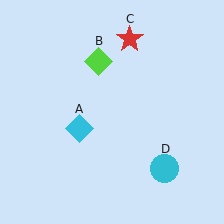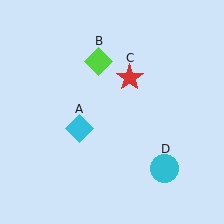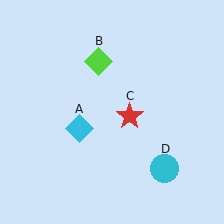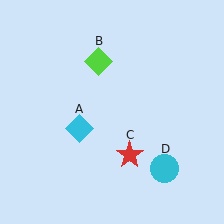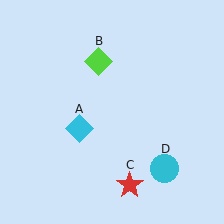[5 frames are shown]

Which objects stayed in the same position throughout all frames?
Cyan diamond (object A) and lime diamond (object B) and cyan circle (object D) remained stationary.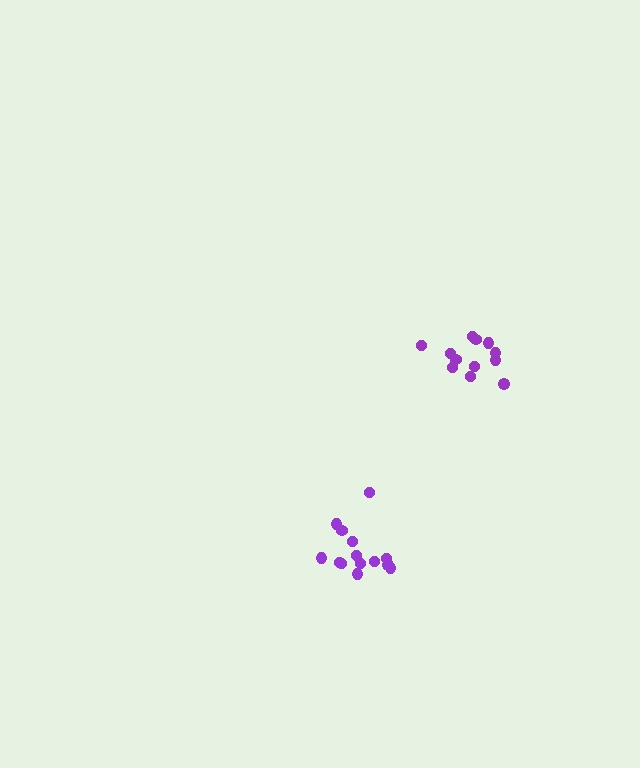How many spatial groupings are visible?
There are 2 spatial groupings.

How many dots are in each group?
Group 1: 14 dots, Group 2: 12 dots (26 total).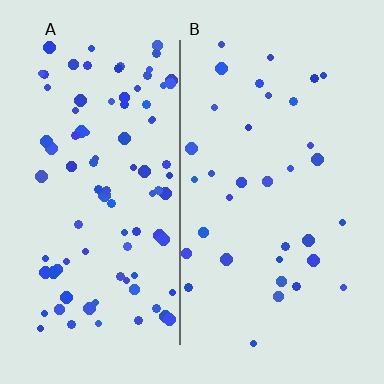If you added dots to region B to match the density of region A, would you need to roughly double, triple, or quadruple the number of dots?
Approximately triple.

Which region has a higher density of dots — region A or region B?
A (the left).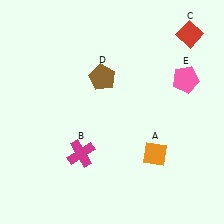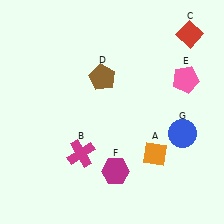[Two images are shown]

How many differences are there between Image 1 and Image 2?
There are 2 differences between the two images.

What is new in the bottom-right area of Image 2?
A blue circle (G) was added in the bottom-right area of Image 2.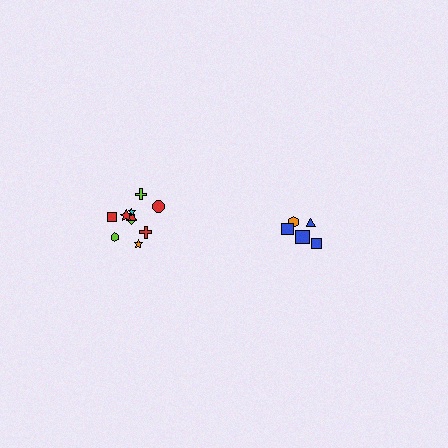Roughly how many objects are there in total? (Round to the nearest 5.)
Roughly 15 objects in total.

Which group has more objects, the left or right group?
The left group.